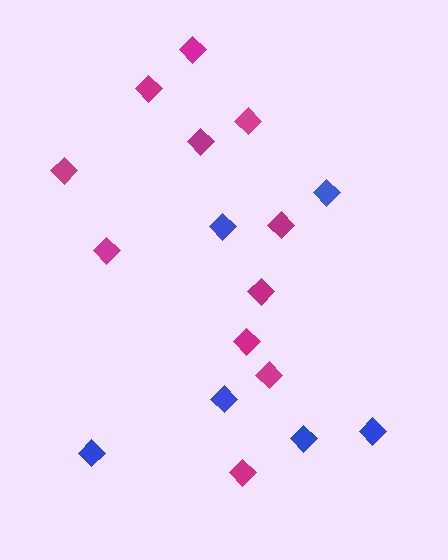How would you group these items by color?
There are 2 groups: one group of blue diamonds (6) and one group of magenta diamonds (11).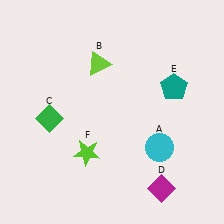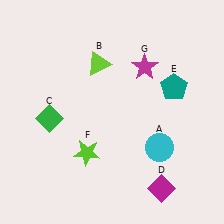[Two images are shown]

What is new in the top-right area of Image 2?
A magenta star (G) was added in the top-right area of Image 2.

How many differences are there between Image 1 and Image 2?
There is 1 difference between the two images.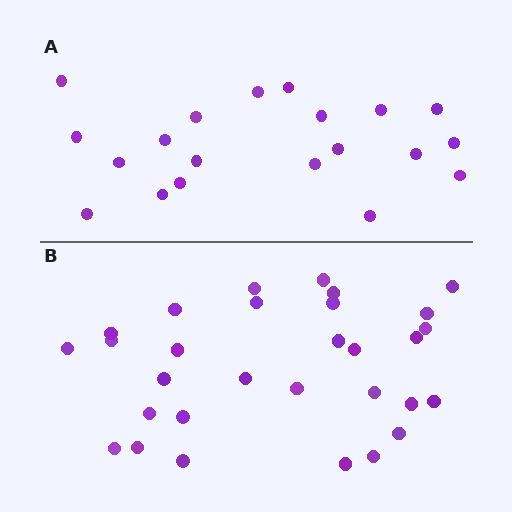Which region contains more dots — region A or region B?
Region B (the bottom region) has more dots.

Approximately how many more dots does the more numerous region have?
Region B has roughly 10 or so more dots than region A.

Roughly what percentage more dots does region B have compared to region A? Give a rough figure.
About 50% more.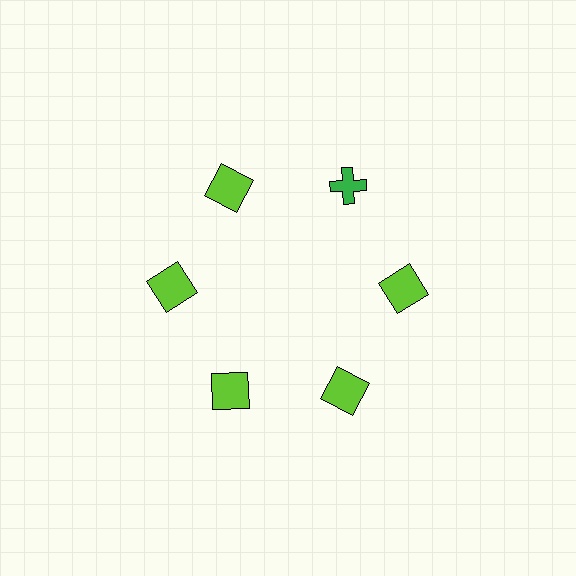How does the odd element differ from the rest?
It differs in both color (green instead of lime) and shape (cross instead of square).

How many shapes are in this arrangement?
There are 6 shapes arranged in a ring pattern.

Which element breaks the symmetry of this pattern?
The green cross at roughly the 1 o'clock position breaks the symmetry. All other shapes are lime squares.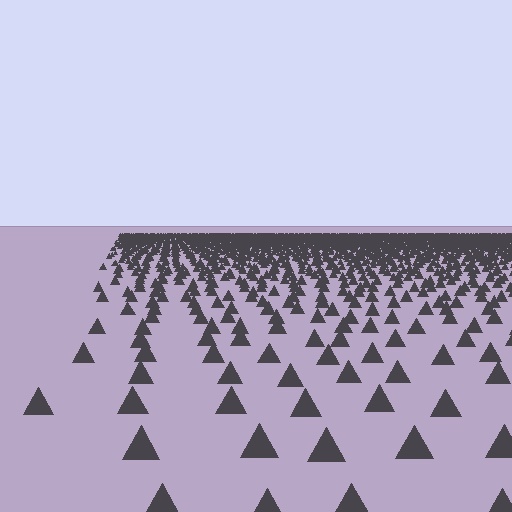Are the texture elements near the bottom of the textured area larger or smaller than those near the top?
Larger. Near the bottom, elements are closer to the viewer and appear at a bigger on-screen size.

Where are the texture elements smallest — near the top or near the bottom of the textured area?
Near the top.